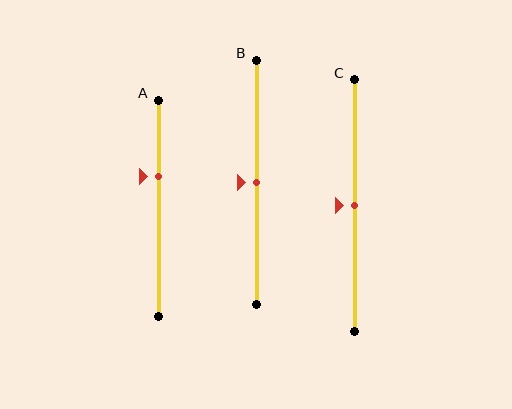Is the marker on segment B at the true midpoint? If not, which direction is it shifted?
Yes, the marker on segment B is at the true midpoint.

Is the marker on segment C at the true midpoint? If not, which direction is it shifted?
Yes, the marker on segment C is at the true midpoint.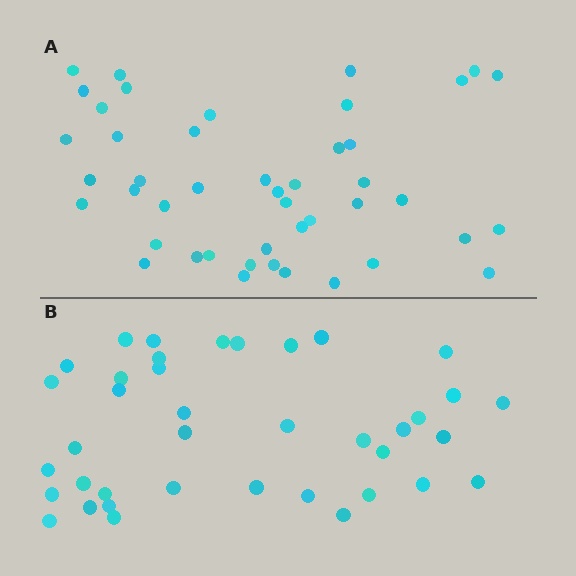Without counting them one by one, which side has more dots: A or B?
Region A (the top region) has more dots.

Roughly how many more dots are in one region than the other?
Region A has about 6 more dots than region B.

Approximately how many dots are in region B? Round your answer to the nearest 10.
About 40 dots. (The exact count is 39, which rounds to 40.)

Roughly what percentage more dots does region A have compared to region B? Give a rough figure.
About 15% more.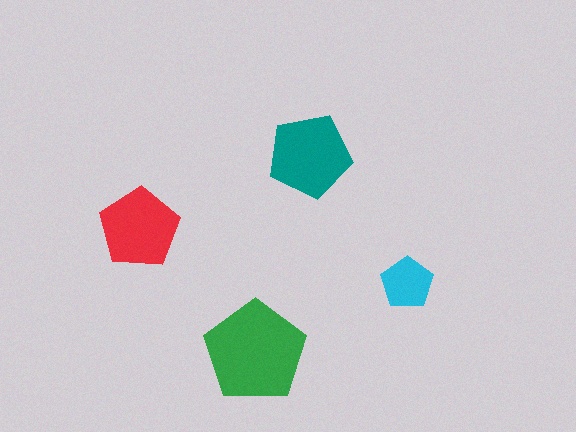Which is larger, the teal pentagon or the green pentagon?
The green one.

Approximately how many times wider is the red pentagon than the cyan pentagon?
About 1.5 times wider.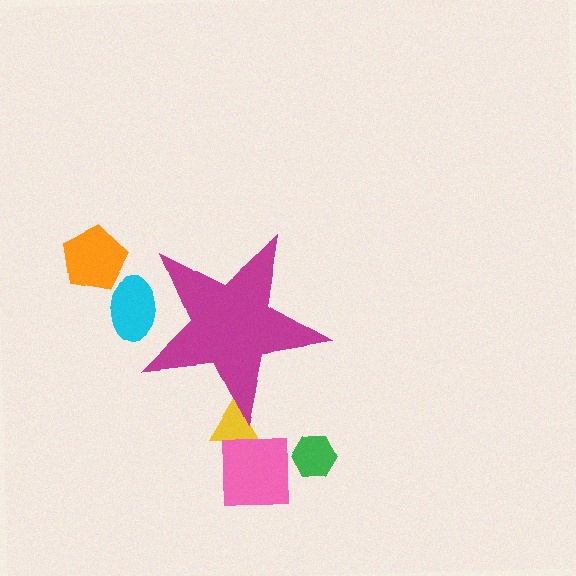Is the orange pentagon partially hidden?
No, the orange pentagon is fully visible.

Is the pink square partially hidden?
No, the pink square is fully visible.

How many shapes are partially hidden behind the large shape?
2 shapes are partially hidden.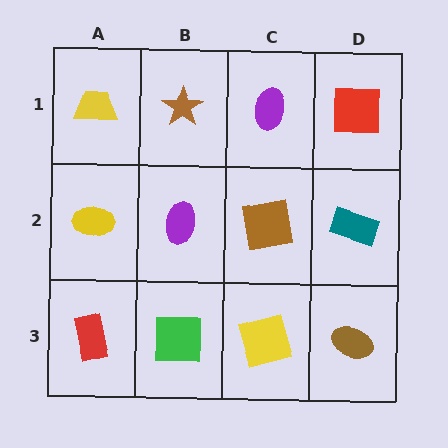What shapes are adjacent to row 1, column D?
A teal rectangle (row 2, column D), a purple ellipse (row 1, column C).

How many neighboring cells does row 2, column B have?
4.